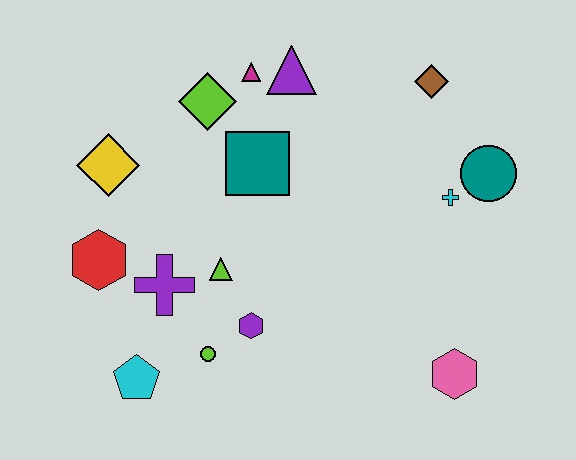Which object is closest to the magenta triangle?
The purple triangle is closest to the magenta triangle.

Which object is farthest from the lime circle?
The brown diamond is farthest from the lime circle.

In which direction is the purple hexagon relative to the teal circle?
The purple hexagon is to the left of the teal circle.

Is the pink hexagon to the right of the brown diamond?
Yes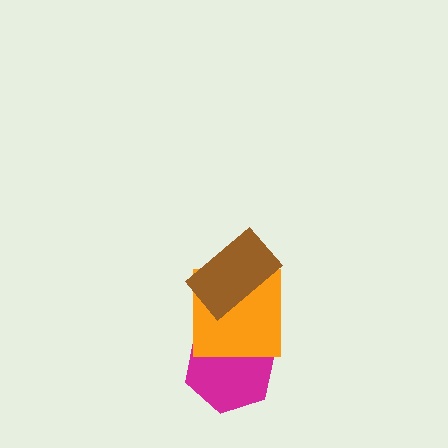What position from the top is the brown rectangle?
The brown rectangle is 1st from the top.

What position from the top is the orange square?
The orange square is 2nd from the top.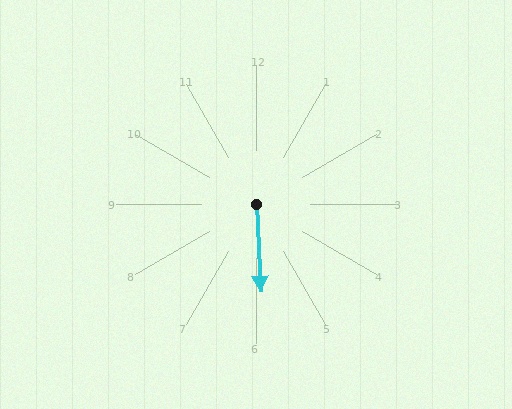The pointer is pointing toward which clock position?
Roughly 6 o'clock.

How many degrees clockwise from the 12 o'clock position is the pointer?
Approximately 177 degrees.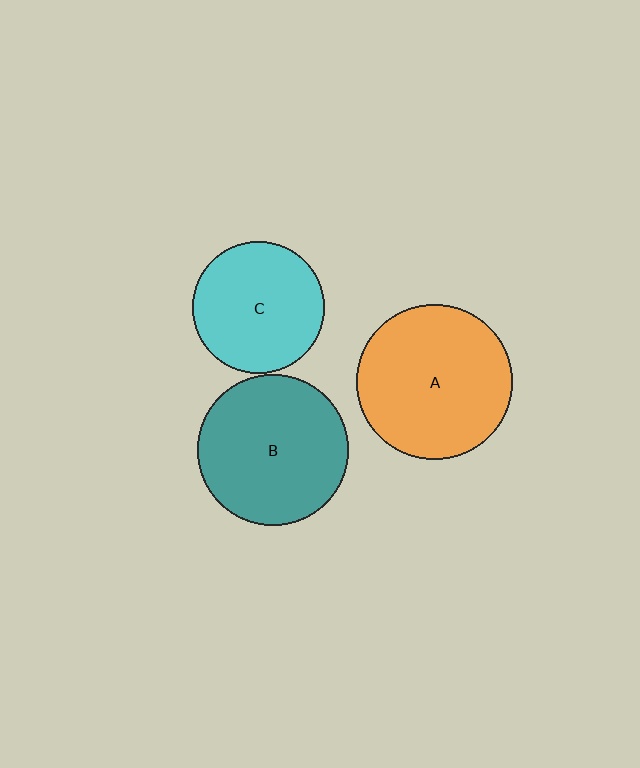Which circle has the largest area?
Circle A (orange).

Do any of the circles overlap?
No, none of the circles overlap.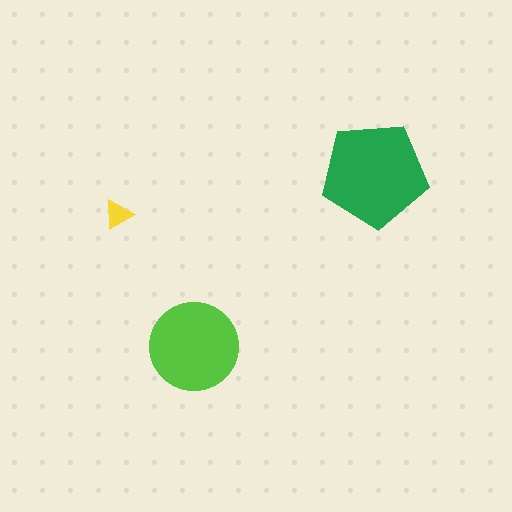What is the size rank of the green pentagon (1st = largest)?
1st.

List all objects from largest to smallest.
The green pentagon, the lime circle, the yellow triangle.